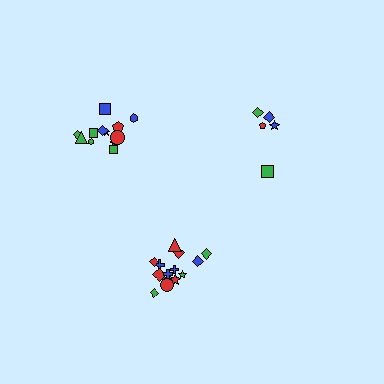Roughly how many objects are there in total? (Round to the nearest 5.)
Roughly 30 objects in total.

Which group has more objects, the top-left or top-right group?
The top-left group.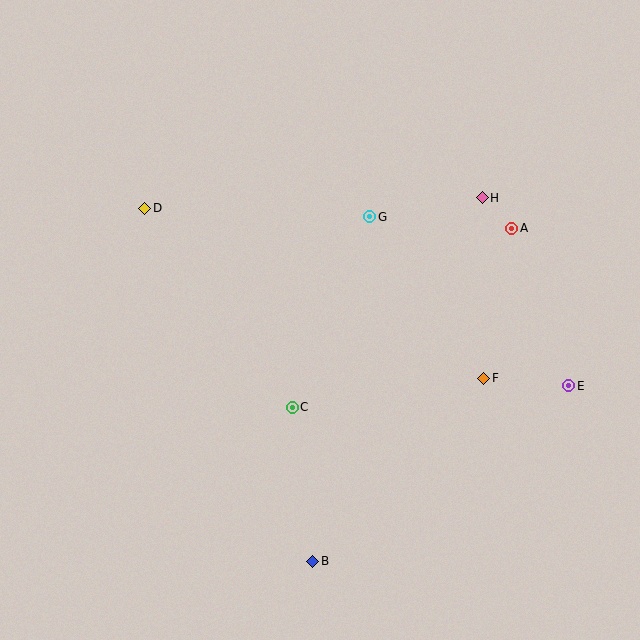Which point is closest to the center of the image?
Point C at (292, 407) is closest to the center.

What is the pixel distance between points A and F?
The distance between A and F is 153 pixels.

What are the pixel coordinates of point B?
Point B is at (313, 561).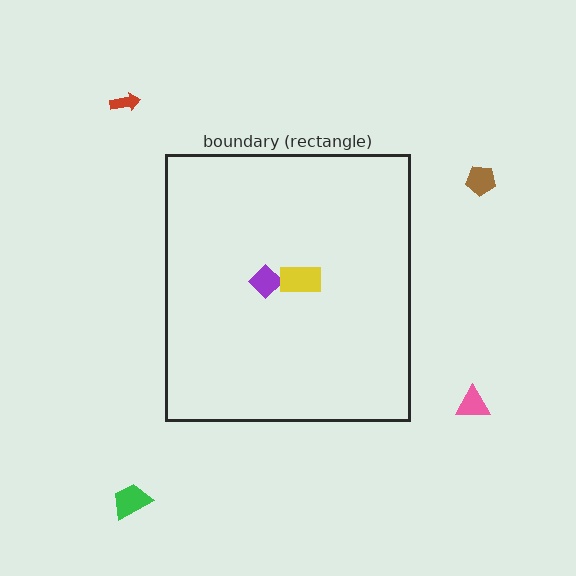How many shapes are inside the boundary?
2 inside, 4 outside.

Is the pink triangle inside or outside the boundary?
Outside.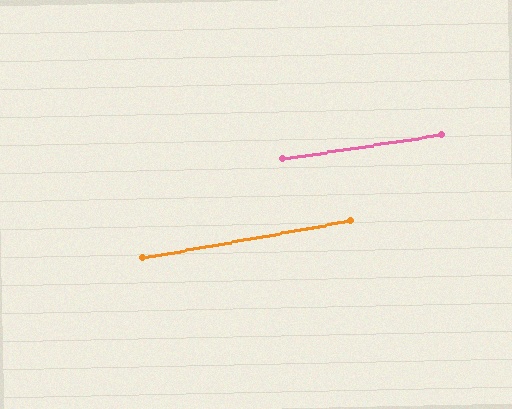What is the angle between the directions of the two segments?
Approximately 1 degree.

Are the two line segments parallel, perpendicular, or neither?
Parallel — their directions differ by only 1.3°.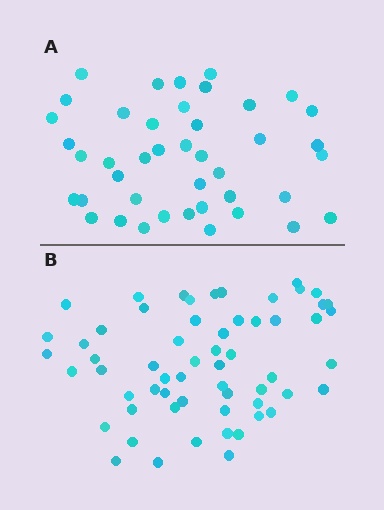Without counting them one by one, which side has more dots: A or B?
Region B (the bottom region) has more dots.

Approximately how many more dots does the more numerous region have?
Region B has approximately 20 more dots than region A.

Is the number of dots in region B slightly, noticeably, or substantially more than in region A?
Region B has noticeably more, but not dramatically so. The ratio is roughly 1.4 to 1.